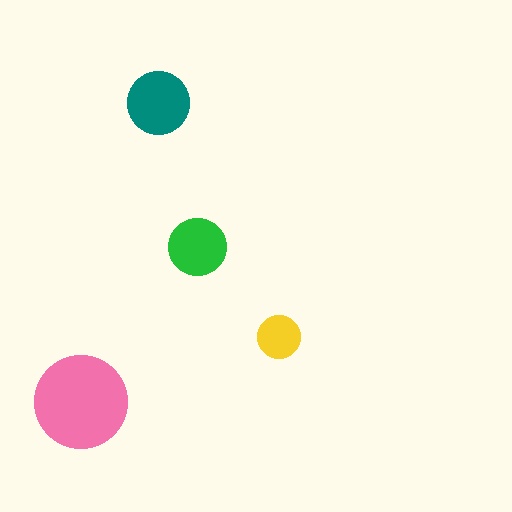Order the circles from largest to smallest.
the pink one, the teal one, the green one, the yellow one.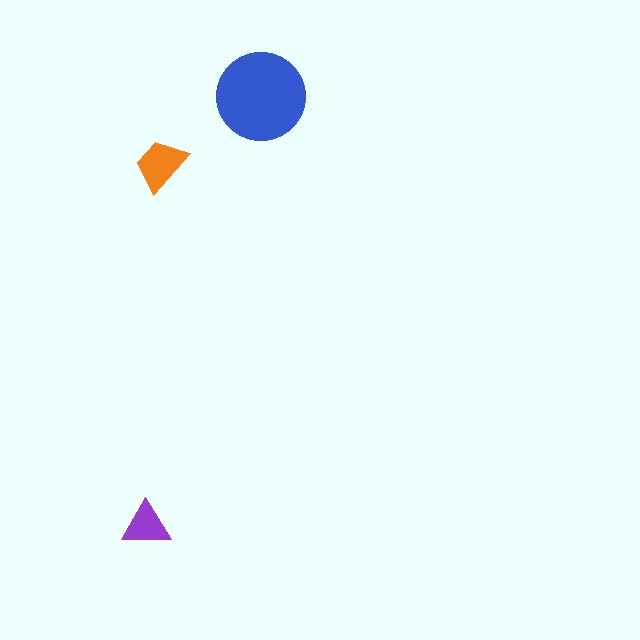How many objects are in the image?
There are 3 objects in the image.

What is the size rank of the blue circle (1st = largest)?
1st.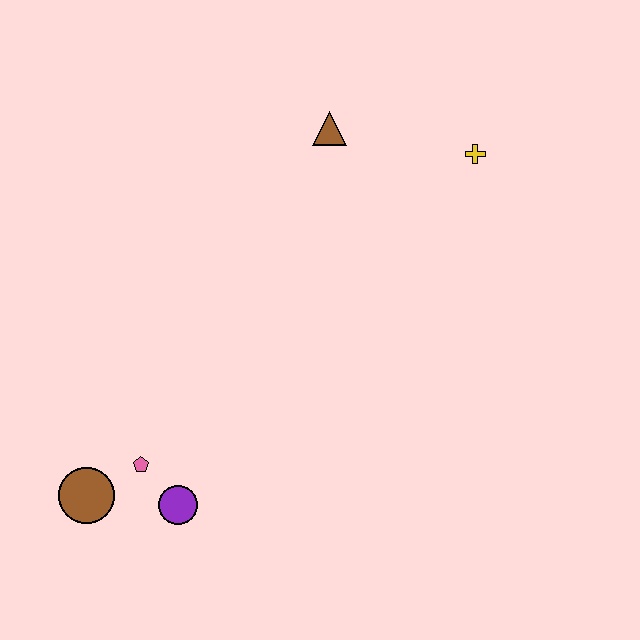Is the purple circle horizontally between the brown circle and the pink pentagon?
No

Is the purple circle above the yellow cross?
No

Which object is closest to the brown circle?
The pink pentagon is closest to the brown circle.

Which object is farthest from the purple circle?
The yellow cross is farthest from the purple circle.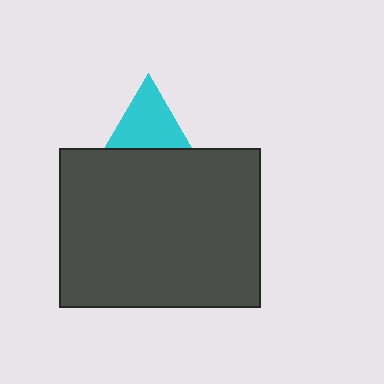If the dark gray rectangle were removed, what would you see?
You would see the complete cyan triangle.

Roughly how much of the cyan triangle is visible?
About half of it is visible (roughly 57%).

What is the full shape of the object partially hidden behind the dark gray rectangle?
The partially hidden object is a cyan triangle.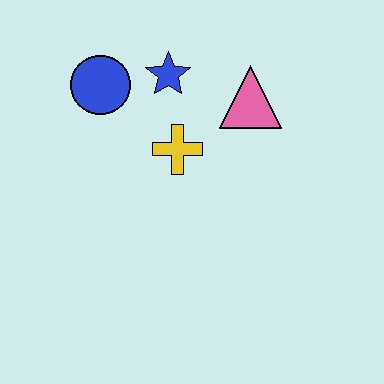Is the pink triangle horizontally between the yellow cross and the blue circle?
No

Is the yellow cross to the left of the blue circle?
No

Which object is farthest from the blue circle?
The pink triangle is farthest from the blue circle.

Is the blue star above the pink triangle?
Yes